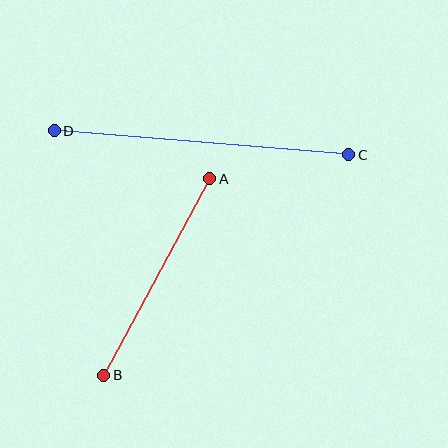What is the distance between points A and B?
The distance is approximately 223 pixels.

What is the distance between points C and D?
The distance is approximately 295 pixels.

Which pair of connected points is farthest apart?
Points C and D are farthest apart.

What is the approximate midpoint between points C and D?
The midpoint is at approximately (201, 143) pixels.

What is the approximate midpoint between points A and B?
The midpoint is at approximately (157, 277) pixels.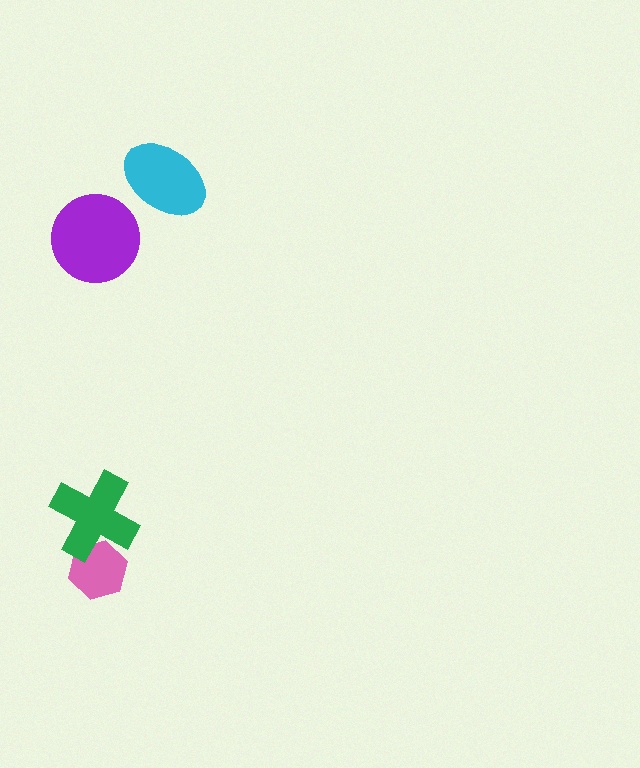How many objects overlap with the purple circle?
0 objects overlap with the purple circle.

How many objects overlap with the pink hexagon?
1 object overlaps with the pink hexagon.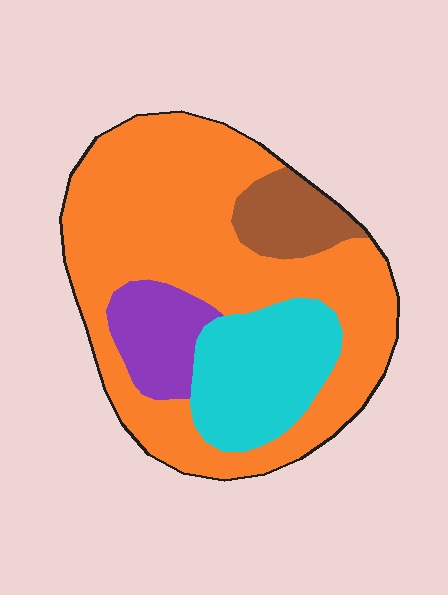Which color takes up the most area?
Orange, at roughly 60%.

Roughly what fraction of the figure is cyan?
Cyan takes up about one fifth (1/5) of the figure.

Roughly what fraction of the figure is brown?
Brown covers 9% of the figure.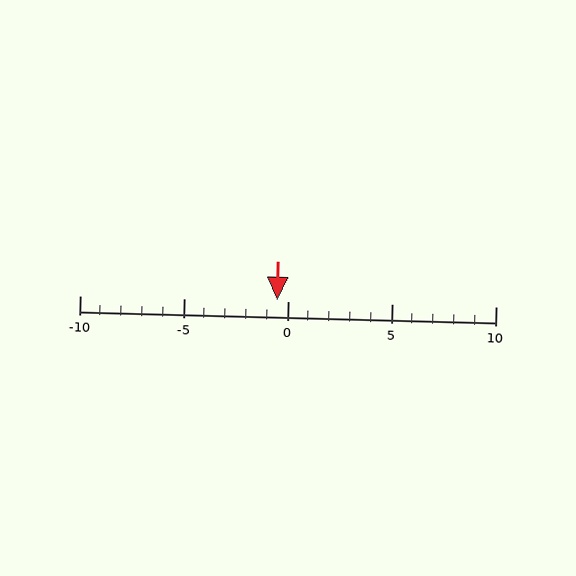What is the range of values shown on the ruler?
The ruler shows values from -10 to 10.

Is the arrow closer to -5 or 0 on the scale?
The arrow is closer to 0.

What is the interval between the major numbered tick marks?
The major tick marks are spaced 5 units apart.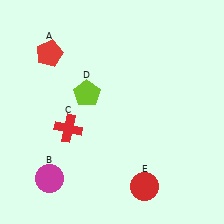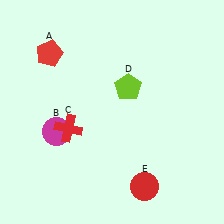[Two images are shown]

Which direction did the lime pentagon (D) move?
The lime pentagon (D) moved right.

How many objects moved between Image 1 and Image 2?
2 objects moved between the two images.